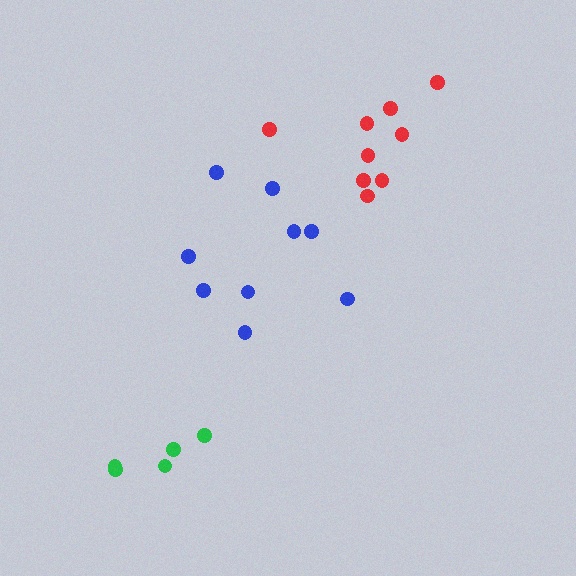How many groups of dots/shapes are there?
There are 3 groups.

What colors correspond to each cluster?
The clusters are colored: blue, red, green.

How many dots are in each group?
Group 1: 9 dots, Group 2: 9 dots, Group 3: 5 dots (23 total).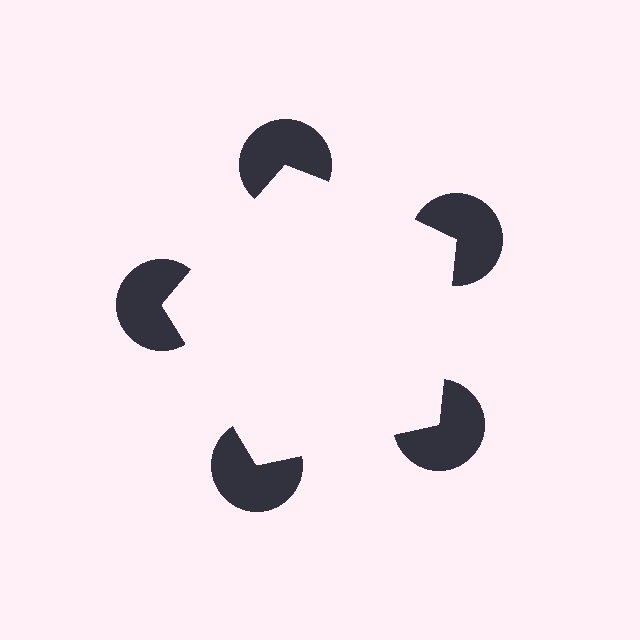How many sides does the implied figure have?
5 sides.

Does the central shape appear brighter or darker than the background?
It typically appears slightly brighter than the background, even though no actual brightness change is drawn.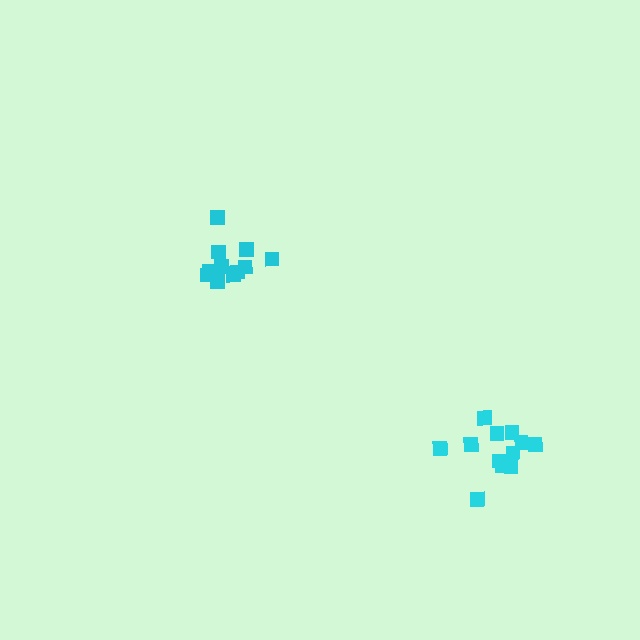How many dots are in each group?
Group 1: 11 dots, Group 2: 12 dots (23 total).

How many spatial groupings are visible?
There are 2 spatial groupings.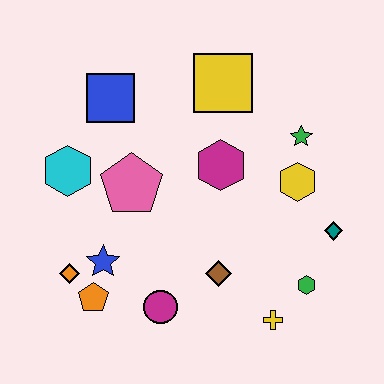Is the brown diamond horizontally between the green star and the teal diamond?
No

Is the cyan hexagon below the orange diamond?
No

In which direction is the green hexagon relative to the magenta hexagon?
The green hexagon is below the magenta hexagon.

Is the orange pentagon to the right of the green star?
No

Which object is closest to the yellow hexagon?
The green star is closest to the yellow hexagon.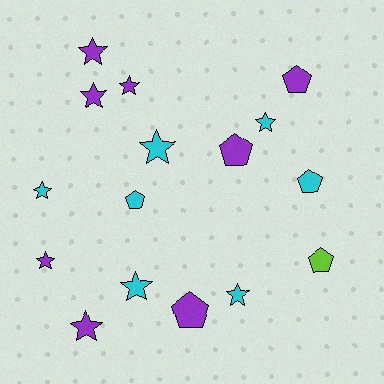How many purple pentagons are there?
There are 3 purple pentagons.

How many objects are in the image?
There are 16 objects.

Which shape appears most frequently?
Star, with 10 objects.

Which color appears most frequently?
Purple, with 8 objects.